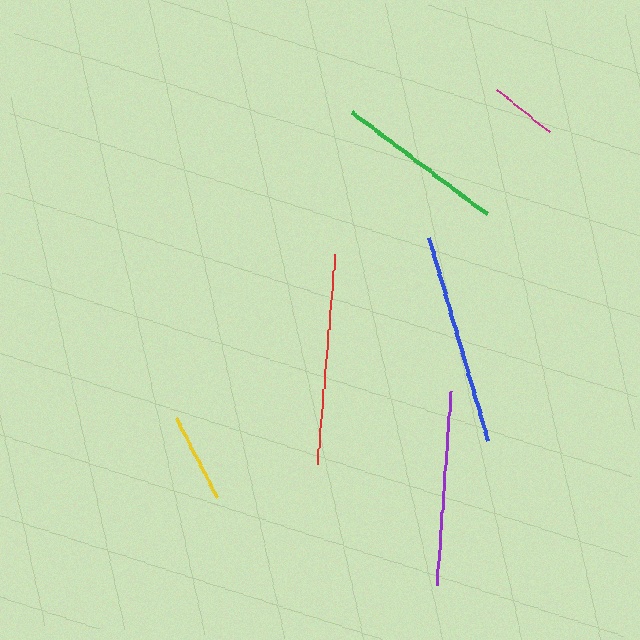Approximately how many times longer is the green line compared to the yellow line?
The green line is approximately 1.9 times the length of the yellow line.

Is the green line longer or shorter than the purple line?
The purple line is longer than the green line.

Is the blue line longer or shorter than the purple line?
The blue line is longer than the purple line.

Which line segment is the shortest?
The magenta line is the shortest at approximately 67 pixels.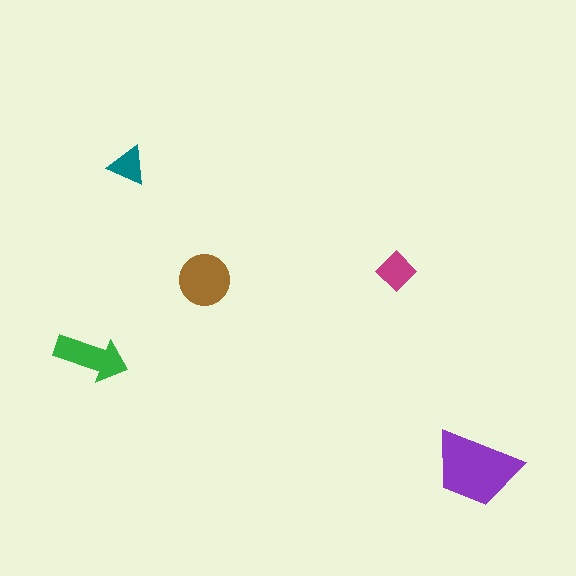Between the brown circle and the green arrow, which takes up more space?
The brown circle.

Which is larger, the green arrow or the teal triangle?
The green arrow.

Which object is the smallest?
The teal triangle.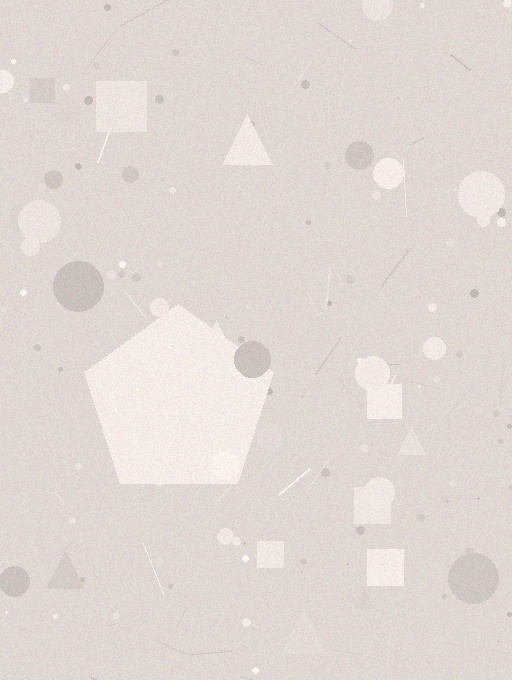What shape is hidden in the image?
A pentagon is hidden in the image.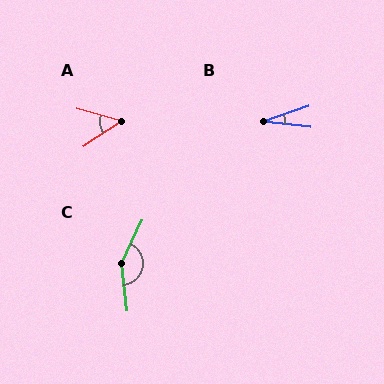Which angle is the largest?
C, at approximately 148 degrees.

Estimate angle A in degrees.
Approximately 49 degrees.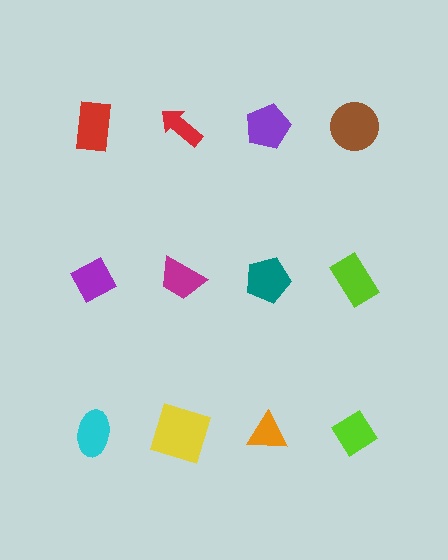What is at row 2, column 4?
A lime rectangle.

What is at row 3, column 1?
A cyan ellipse.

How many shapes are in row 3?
4 shapes.